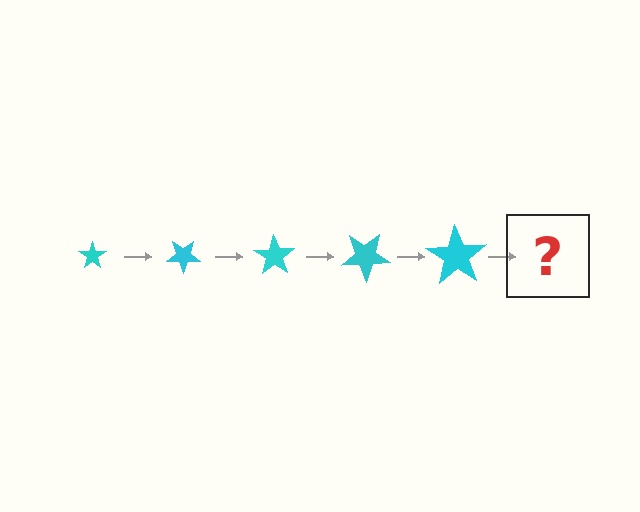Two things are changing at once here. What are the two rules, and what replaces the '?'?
The two rules are that the star grows larger each step and it rotates 35 degrees each step. The '?' should be a star, larger than the previous one and rotated 175 degrees from the start.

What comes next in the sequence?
The next element should be a star, larger than the previous one and rotated 175 degrees from the start.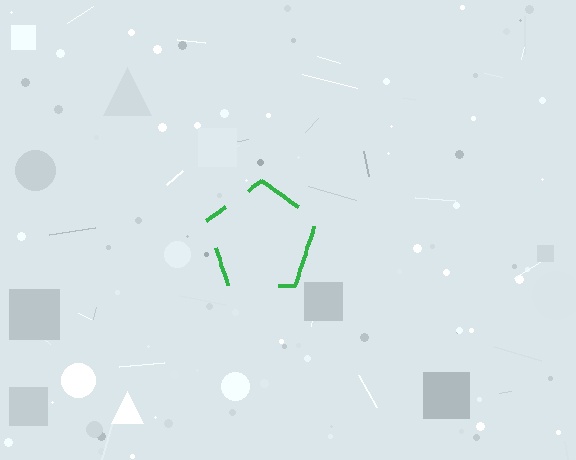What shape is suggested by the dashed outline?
The dashed outline suggests a pentagon.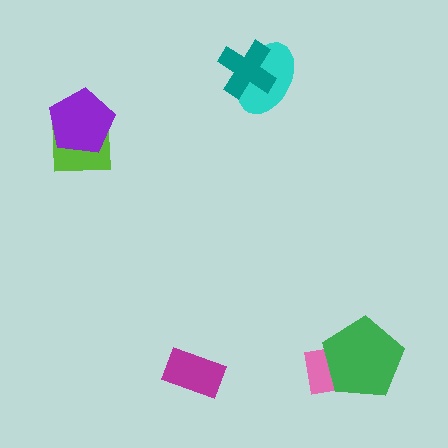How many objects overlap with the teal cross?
1 object overlaps with the teal cross.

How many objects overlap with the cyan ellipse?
1 object overlaps with the cyan ellipse.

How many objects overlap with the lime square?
1 object overlaps with the lime square.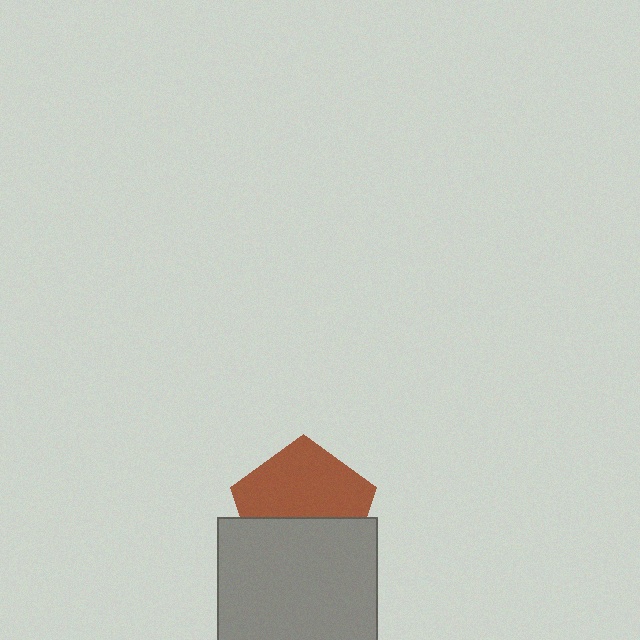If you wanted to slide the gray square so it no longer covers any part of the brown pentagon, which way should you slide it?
Slide it down — that is the most direct way to separate the two shapes.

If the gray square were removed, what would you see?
You would see the complete brown pentagon.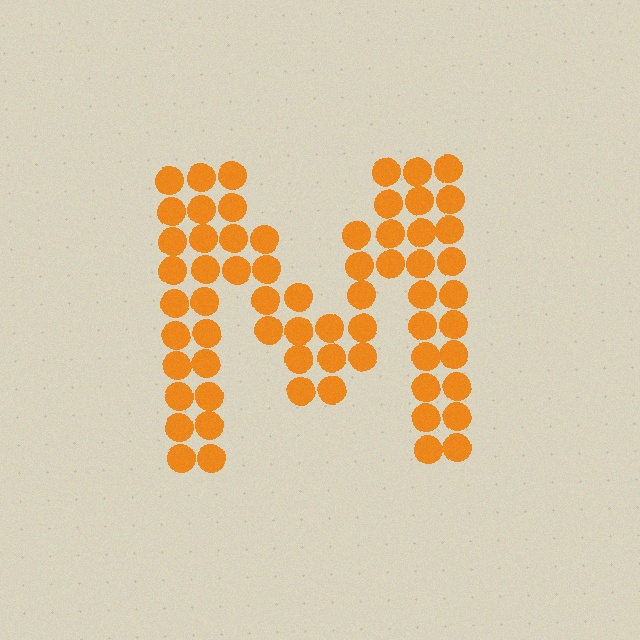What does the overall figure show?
The overall figure shows the letter M.